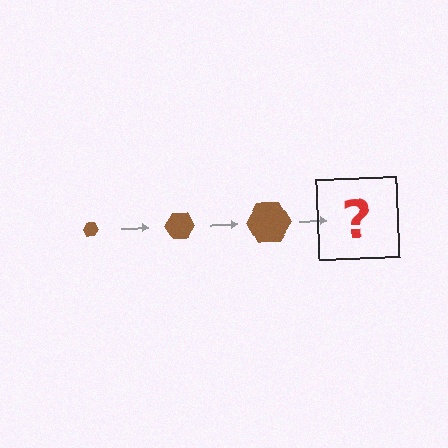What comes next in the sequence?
The next element should be a brown hexagon, larger than the previous one.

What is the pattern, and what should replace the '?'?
The pattern is that the hexagon gets progressively larger each step. The '?' should be a brown hexagon, larger than the previous one.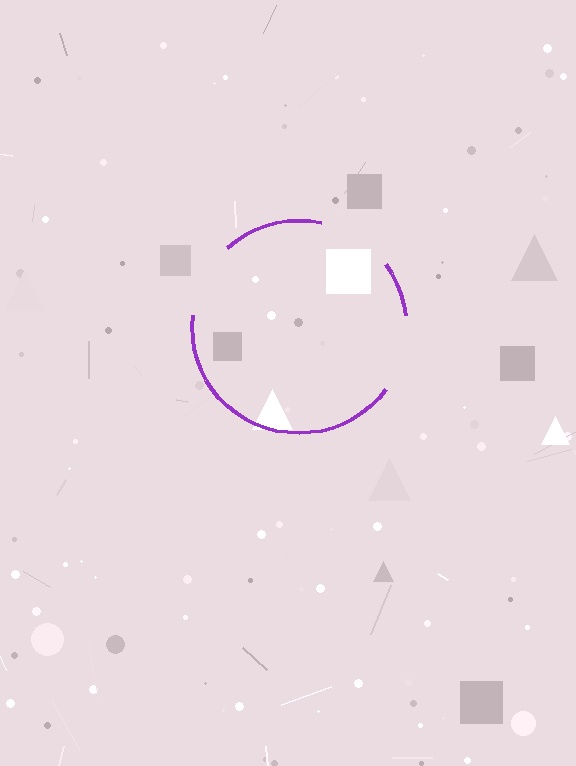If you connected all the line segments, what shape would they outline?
They would outline a circle.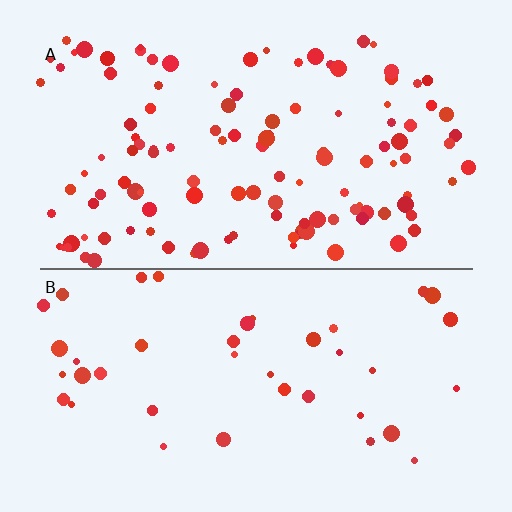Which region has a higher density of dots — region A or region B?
A (the top).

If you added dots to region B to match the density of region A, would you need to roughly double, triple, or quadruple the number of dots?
Approximately triple.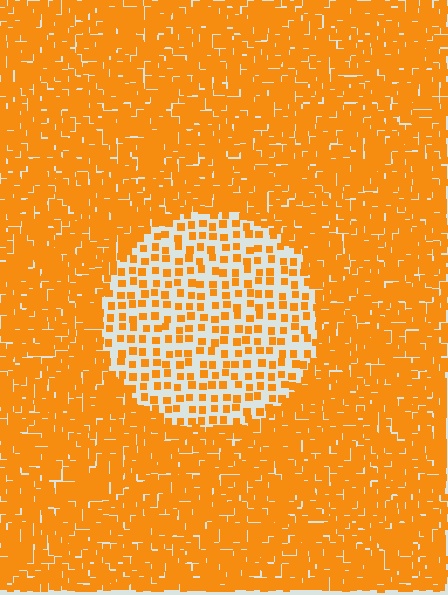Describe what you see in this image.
The image contains small orange elements arranged at two different densities. A circle-shaped region is visible where the elements are less densely packed than the surrounding area.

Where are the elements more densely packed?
The elements are more densely packed outside the circle boundary.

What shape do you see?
I see a circle.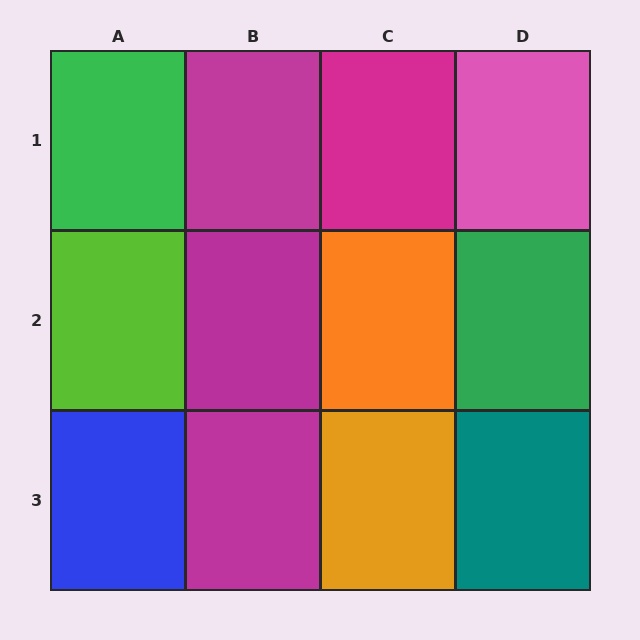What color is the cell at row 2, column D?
Green.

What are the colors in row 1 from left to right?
Green, magenta, magenta, pink.